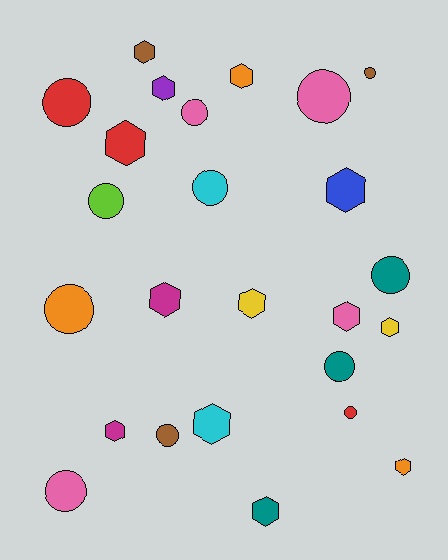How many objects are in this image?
There are 25 objects.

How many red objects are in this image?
There are 3 red objects.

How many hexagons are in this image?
There are 13 hexagons.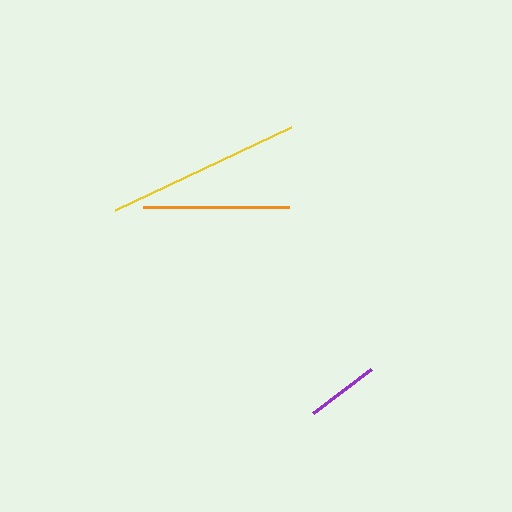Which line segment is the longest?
The yellow line is the longest at approximately 194 pixels.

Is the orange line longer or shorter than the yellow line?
The yellow line is longer than the orange line.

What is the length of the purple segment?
The purple segment is approximately 73 pixels long.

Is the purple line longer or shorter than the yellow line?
The yellow line is longer than the purple line.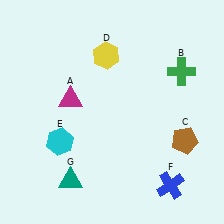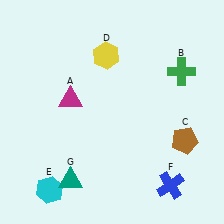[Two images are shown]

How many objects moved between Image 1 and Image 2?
1 object moved between the two images.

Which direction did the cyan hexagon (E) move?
The cyan hexagon (E) moved down.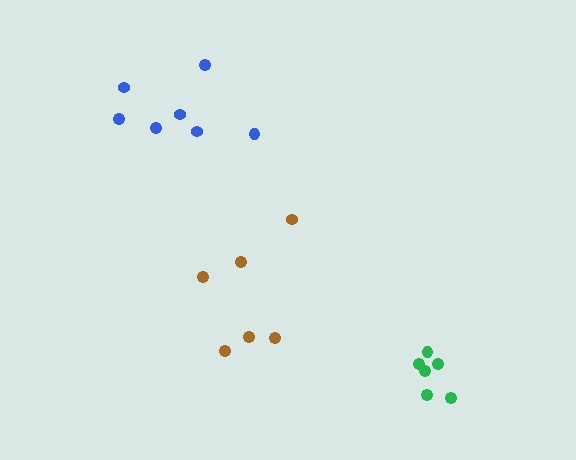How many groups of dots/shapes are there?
There are 3 groups.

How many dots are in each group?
Group 1: 6 dots, Group 2: 6 dots, Group 3: 7 dots (19 total).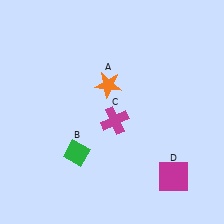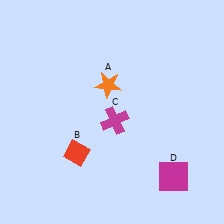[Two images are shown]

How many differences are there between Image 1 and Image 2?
There is 1 difference between the two images.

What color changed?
The diamond (B) changed from green in Image 1 to red in Image 2.